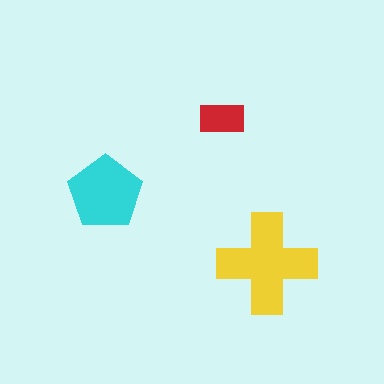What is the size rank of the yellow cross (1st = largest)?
1st.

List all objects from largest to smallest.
The yellow cross, the cyan pentagon, the red rectangle.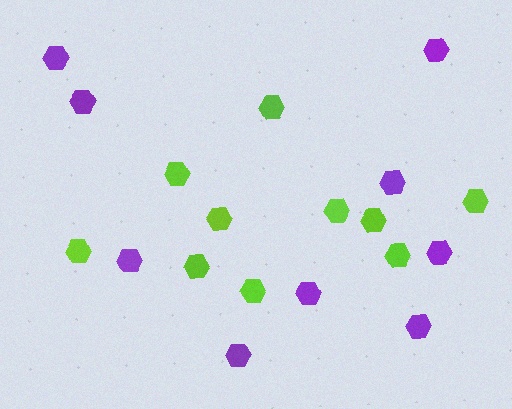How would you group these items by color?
There are 2 groups: one group of lime hexagons (10) and one group of purple hexagons (9).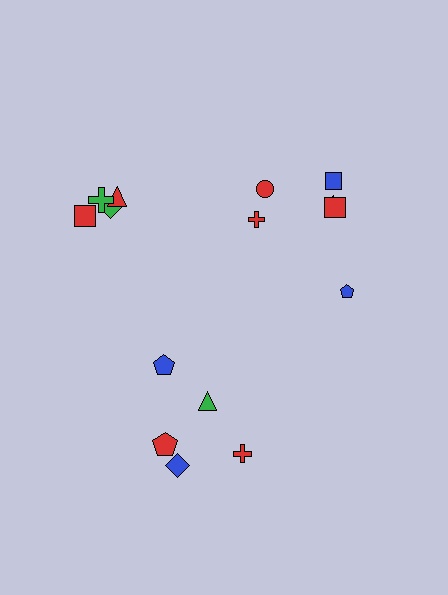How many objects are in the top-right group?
There are 6 objects.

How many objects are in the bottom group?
There are 5 objects.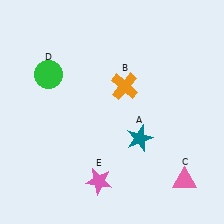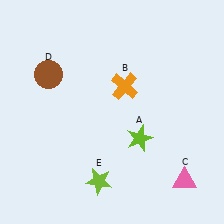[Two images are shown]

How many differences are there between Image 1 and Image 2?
There are 3 differences between the two images.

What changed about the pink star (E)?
In Image 1, E is pink. In Image 2, it changed to lime.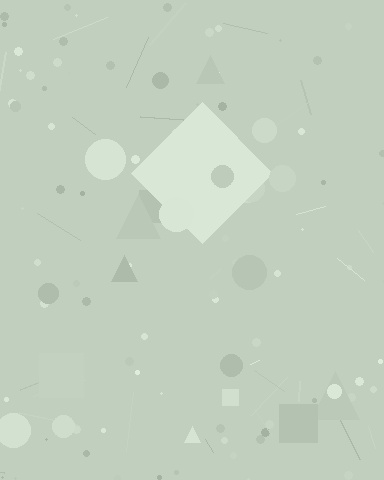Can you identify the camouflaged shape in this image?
The camouflaged shape is a diamond.